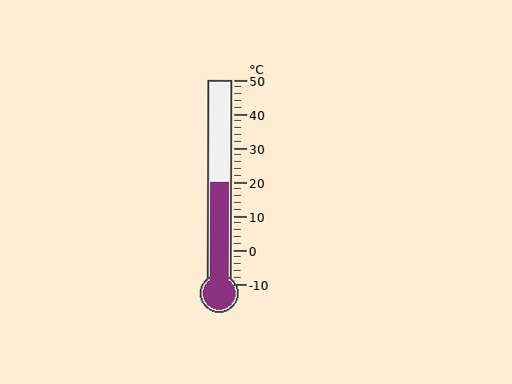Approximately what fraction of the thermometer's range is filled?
The thermometer is filled to approximately 50% of its range.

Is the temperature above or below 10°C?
The temperature is above 10°C.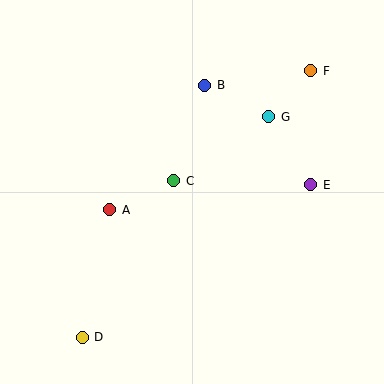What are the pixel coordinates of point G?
Point G is at (269, 117).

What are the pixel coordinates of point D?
Point D is at (82, 337).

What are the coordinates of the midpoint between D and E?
The midpoint between D and E is at (197, 261).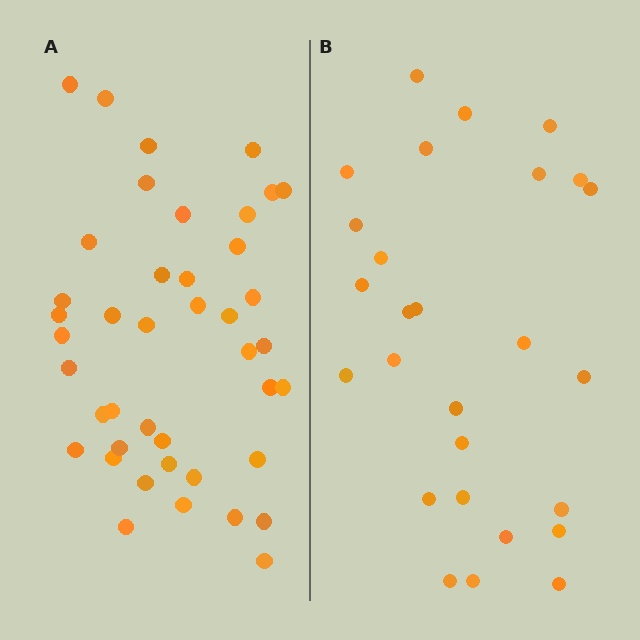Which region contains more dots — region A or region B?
Region A (the left region) has more dots.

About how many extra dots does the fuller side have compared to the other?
Region A has approximately 15 more dots than region B.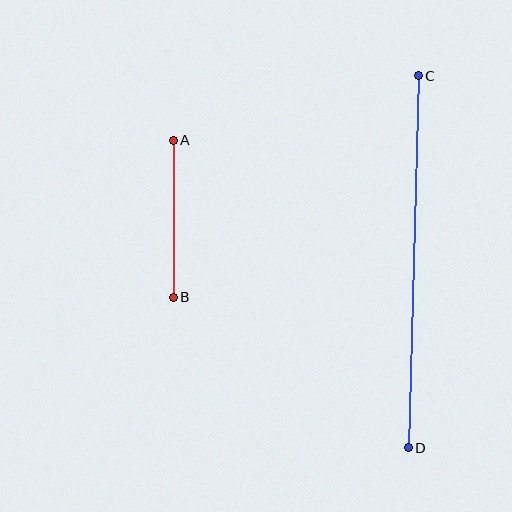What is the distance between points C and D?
The distance is approximately 372 pixels.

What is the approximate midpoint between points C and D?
The midpoint is at approximately (413, 262) pixels.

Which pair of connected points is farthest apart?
Points C and D are farthest apart.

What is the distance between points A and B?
The distance is approximately 157 pixels.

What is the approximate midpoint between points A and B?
The midpoint is at approximately (173, 219) pixels.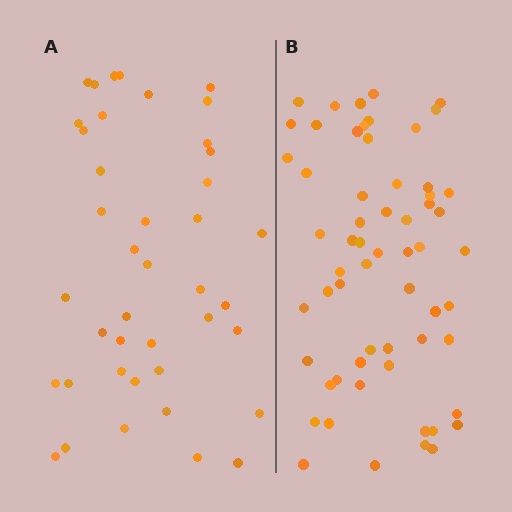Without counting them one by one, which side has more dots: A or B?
Region B (the right region) has more dots.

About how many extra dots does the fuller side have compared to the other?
Region B has approximately 20 more dots than region A.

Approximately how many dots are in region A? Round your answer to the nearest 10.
About 40 dots. (The exact count is 41, which rounds to 40.)